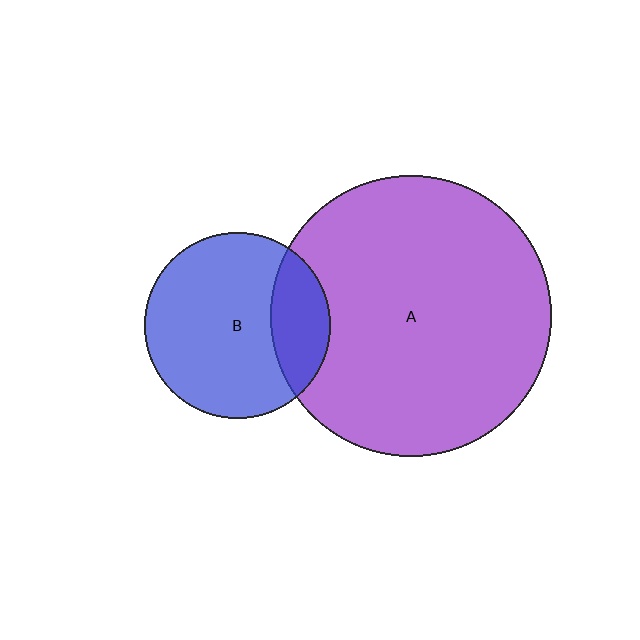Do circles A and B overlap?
Yes.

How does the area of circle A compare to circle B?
Approximately 2.3 times.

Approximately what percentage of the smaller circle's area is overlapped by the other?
Approximately 25%.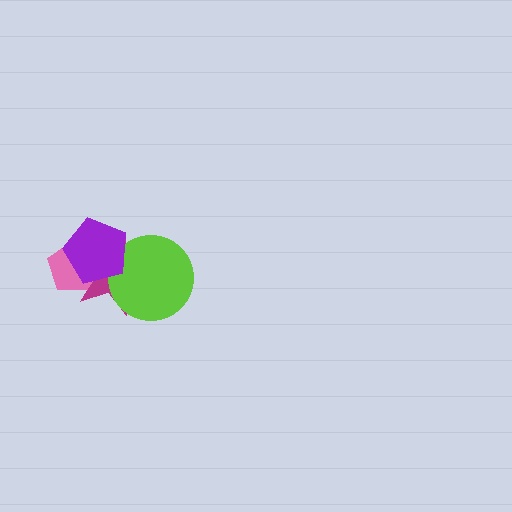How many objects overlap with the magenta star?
3 objects overlap with the magenta star.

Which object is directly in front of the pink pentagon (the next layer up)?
The magenta star is directly in front of the pink pentagon.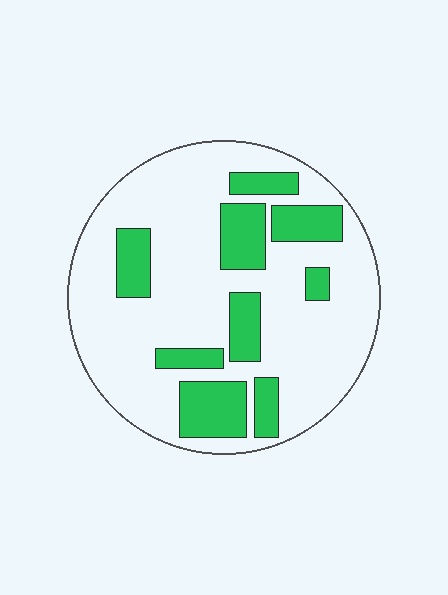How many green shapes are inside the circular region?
9.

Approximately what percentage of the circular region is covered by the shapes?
Approximately 25%.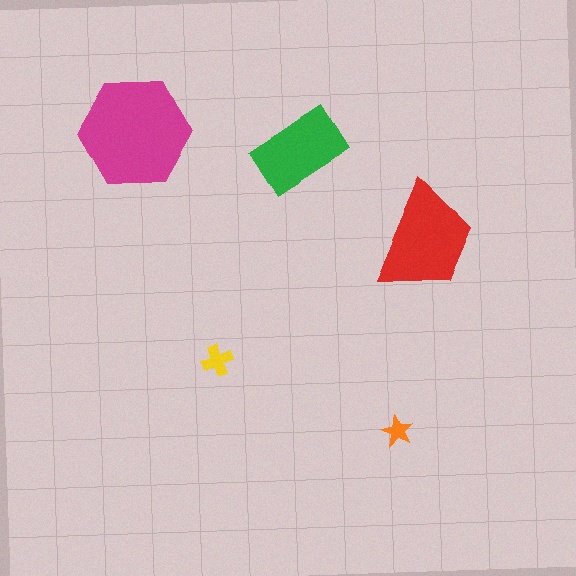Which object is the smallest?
The orange star.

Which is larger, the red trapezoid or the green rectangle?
The red trapezoid.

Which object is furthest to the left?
The magenta hexagon is leftmost.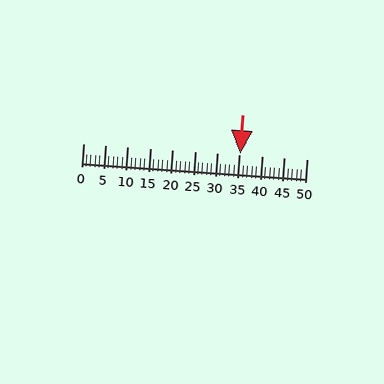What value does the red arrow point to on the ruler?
The red arrow points to approximately 35.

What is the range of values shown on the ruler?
The ruler shows values from 0 to 50.